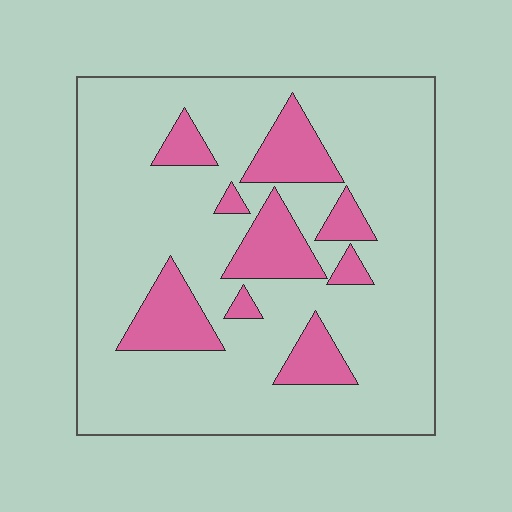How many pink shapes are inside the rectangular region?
9.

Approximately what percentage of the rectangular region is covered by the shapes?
Approximately 20%.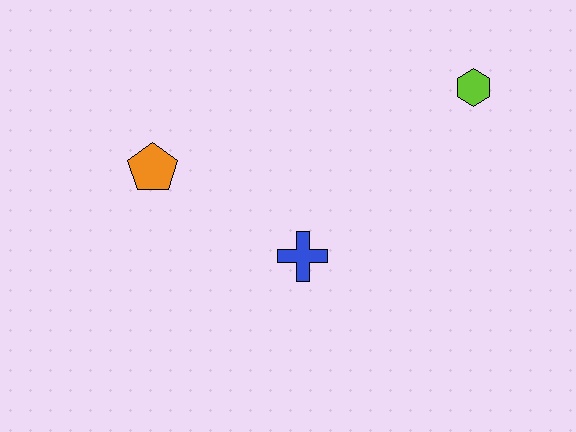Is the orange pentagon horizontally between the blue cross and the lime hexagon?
No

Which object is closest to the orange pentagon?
The blue cross is closest to the orange pentagon.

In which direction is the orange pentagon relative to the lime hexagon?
The orange pentagon is to the left of the lime hexagon.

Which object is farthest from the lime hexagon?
The orange pentagon is farthest from the lime hexagon.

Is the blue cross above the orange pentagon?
No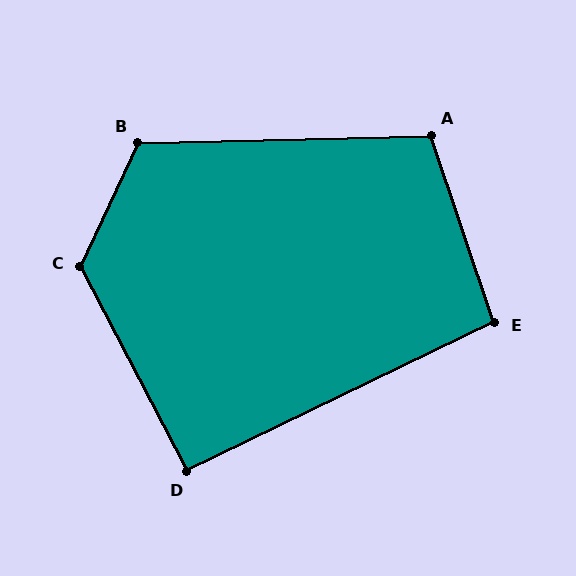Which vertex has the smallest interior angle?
D, at approximately 92 degrees.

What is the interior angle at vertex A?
Approximately 107 degrees (obtuse).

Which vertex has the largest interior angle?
C, at approximately 128 degrees.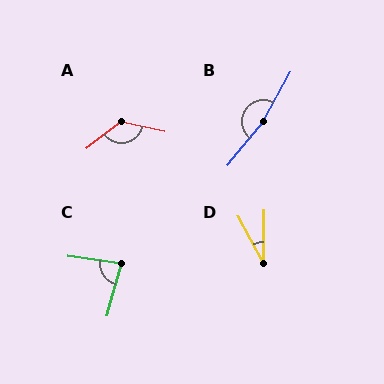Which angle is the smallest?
D, at approximately 29 degrees.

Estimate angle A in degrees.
Approximately 130 degrees.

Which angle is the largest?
B, at approximately 169 degrees.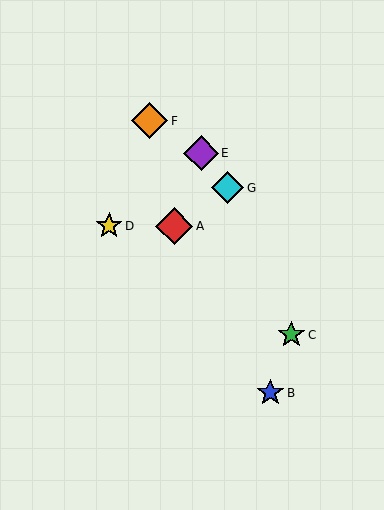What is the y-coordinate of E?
Object E is at y≈153.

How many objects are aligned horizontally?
2 objects (A, D) are aligned horizontally.